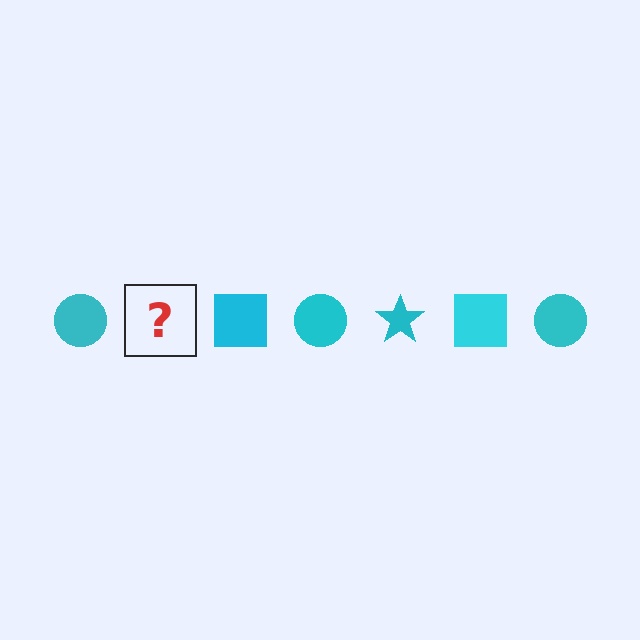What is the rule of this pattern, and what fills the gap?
The rule is that the pattern cycles through circle, star, square shapes in cyan. The gap should be filled with a cyan star.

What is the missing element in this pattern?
The missing element is a cyan star.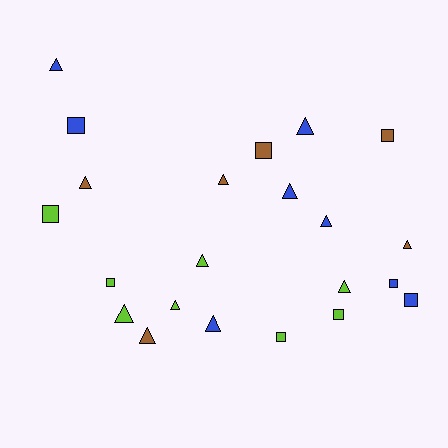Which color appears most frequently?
Blue, with 8 objects.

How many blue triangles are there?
There are 5 blue triangles.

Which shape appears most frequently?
Triangle, with 13 objects.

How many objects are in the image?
There are 22 objects.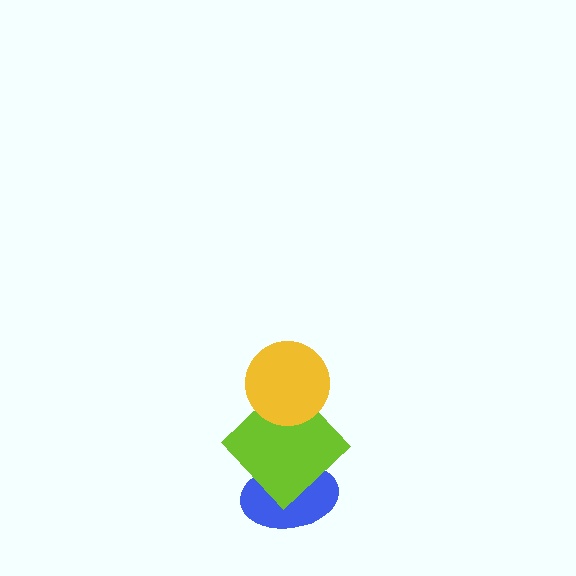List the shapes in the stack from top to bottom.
From top to bottom: the yellow circle, the lime diamond, the blue ellipse.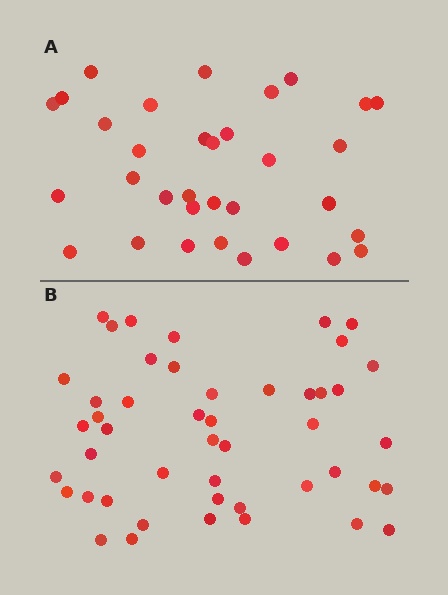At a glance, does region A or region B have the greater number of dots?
Region B (the bottom region) has more dots.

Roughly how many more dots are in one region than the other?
Region B has approximately 15 more dots than region A.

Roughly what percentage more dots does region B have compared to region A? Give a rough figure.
About 40% more.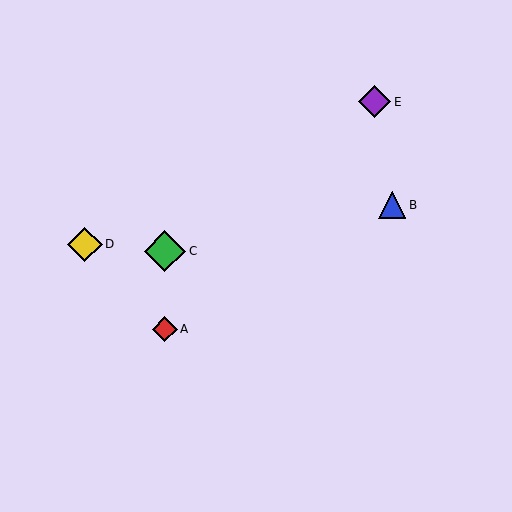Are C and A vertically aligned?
Yes, both are at x≈165.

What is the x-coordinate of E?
Object E is at x≈375.